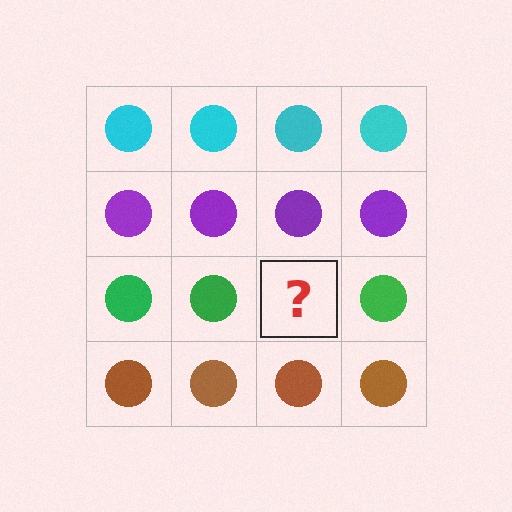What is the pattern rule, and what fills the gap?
The rule is that each row has a consistent color. The gap should be filled with a green circle.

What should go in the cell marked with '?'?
The missing cell should contain a green circle.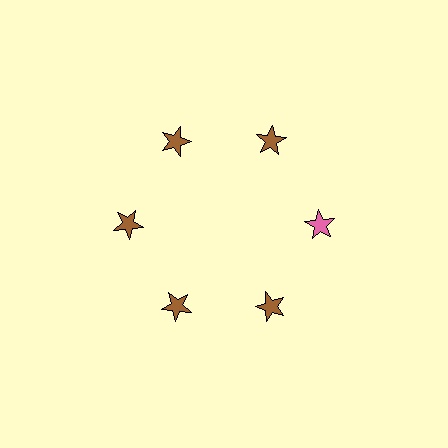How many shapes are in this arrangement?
There are 6 shapes arranged in a ring pattern.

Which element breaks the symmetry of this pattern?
The pink star at roughly the 3 o'clock position breaks the symmetry. All other shapes are brown stars.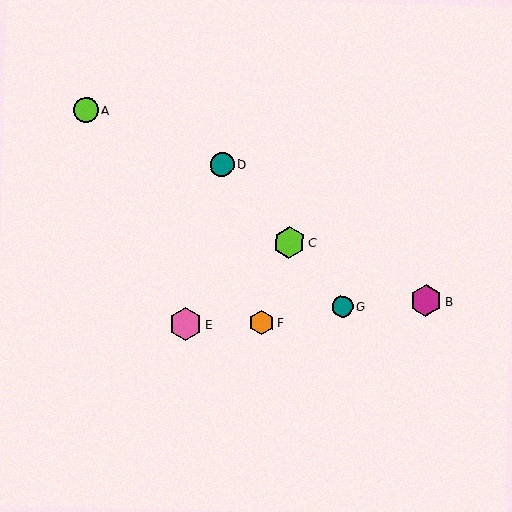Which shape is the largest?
The pink hexagon (labeled E) is the largest.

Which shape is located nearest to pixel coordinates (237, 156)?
The teal circle (labeled D) at (222, 164) is nearest to that location.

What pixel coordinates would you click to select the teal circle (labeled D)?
Click at (222, 164) to select the teal circle D.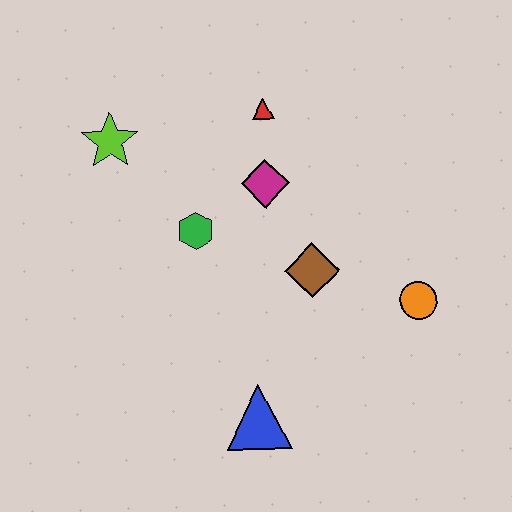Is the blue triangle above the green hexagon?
No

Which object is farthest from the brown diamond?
The lime star is farthest from the brown diamond.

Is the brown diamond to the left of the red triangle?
No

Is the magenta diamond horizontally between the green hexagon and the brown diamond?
Yes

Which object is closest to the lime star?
The green hexagon is closest to the lime star.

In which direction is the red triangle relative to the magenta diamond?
The red triangle is above the magenta diamond.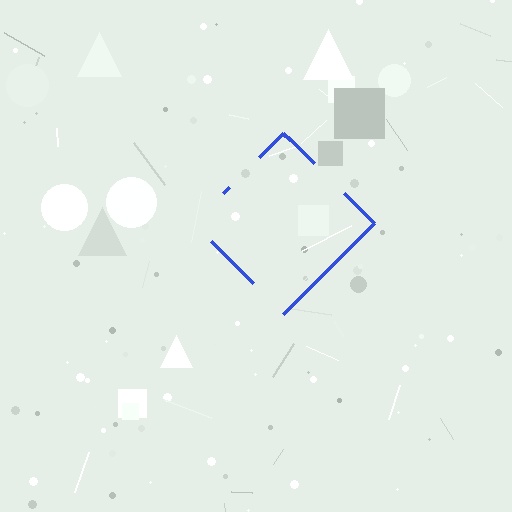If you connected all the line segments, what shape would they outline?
They would outline a diamond.